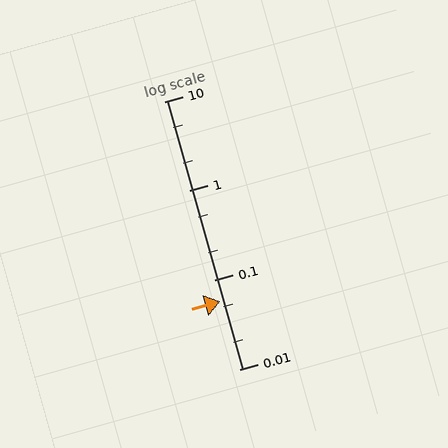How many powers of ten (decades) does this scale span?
The scale spans 3 decades, from 0.01 to 10.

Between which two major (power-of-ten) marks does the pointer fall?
The pointer is between 0.01 and 0.1.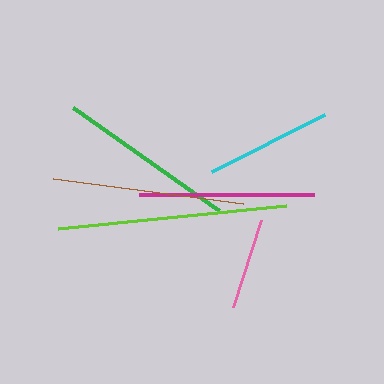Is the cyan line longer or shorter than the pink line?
The cyan line is longer than the pink line.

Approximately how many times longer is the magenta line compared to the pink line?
The magenta line is approximately 1.9 times the length of the pink line.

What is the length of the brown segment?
The brown segment is approximately 192 pixels long.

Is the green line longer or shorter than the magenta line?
The green line is longer than the magenta line.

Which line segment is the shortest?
The pink line is the shortest at approximately 92 pixels.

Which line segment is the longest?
The lime line is the longest at approximately 229 pixels.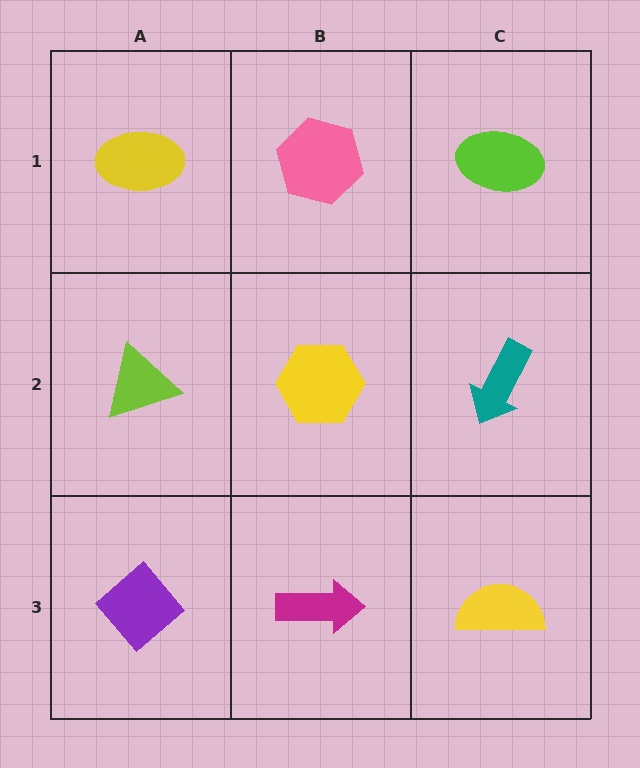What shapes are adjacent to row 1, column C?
A teal arrow (row 2, column C), a pink hexagon (row 1, column B).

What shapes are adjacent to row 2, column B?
A pink hexagon (row 1, column B), a magenta arrow (row 3, column B), a lime triangle (row 2, column A), a teal arrow (row 2, column C).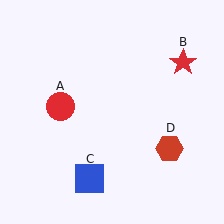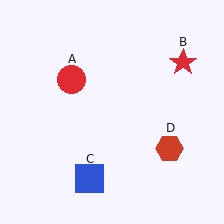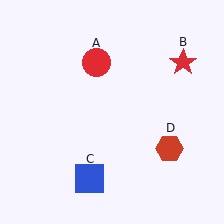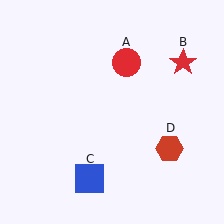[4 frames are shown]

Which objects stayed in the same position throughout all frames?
Red star (object B) and blue square (object C) and red hexagon (object D) remained stationary.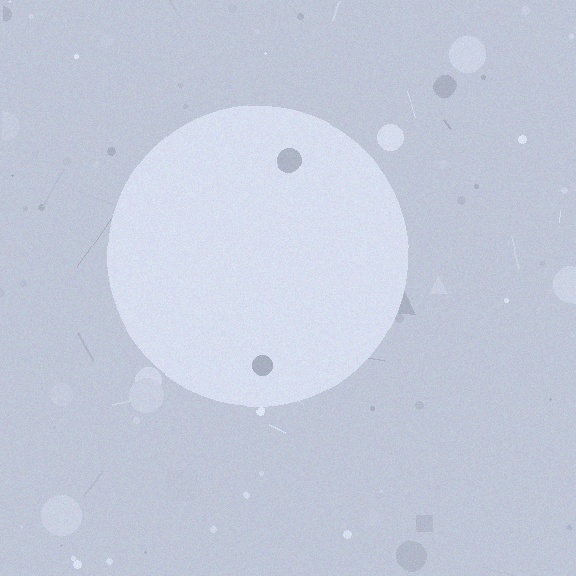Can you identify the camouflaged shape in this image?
The camouflaged shape is a circle.